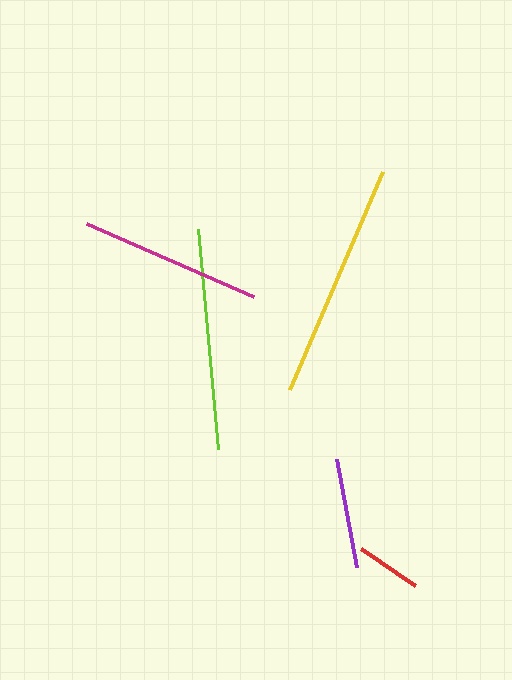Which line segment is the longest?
The yellow line is the longest at approximately 238 pixels.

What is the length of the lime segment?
The lime segment is approximately 221 pixels long.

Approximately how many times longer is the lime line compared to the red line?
The lime line is approximately 3.4 times the length of the red line.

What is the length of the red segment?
The red segment is approximately 66 pixels long.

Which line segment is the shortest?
The red line is the shortest at approximately 66 pixels.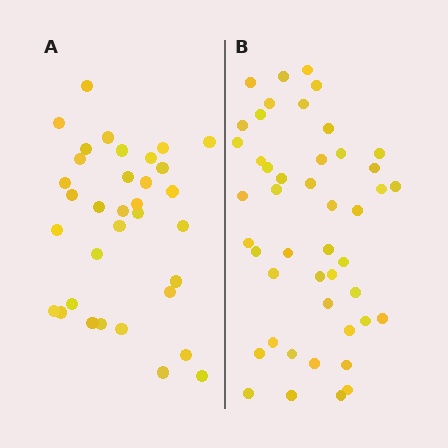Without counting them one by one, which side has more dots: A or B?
Region B (the right region) has more dots.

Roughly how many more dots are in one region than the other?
Region B has roughly 12 or so more dots than region A.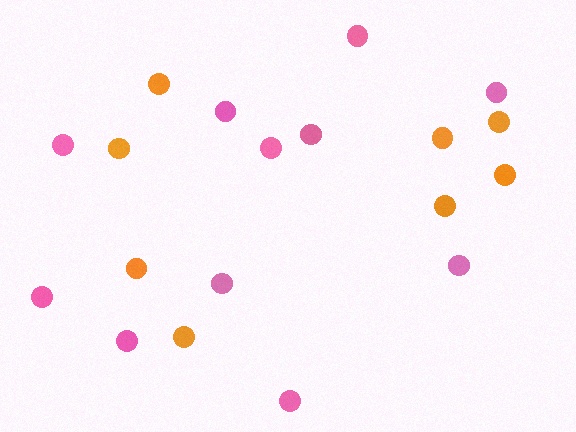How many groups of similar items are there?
There are 2 groups: one group of orange circles (8) and one group of pink circles (11).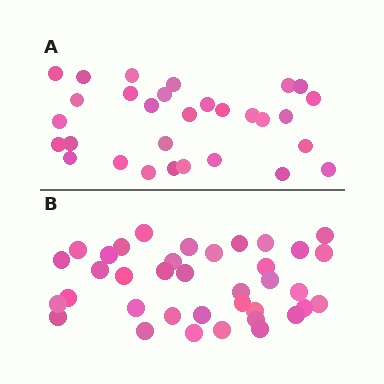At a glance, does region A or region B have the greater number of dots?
Region B (the bottom region) has more dots.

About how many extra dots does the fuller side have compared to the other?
Region B has roughly 8 or so more dots than region A.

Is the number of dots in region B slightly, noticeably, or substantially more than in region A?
Region B has only slightly more — the two regions are fairly close. The ratio is roughly 1.2 to 1.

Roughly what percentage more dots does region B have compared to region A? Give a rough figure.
About 25% more.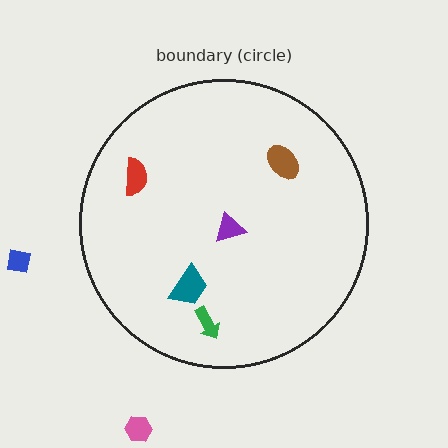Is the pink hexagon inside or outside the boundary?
Outside.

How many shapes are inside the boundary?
5 inside, 2 outside.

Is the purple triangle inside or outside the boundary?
Inside.